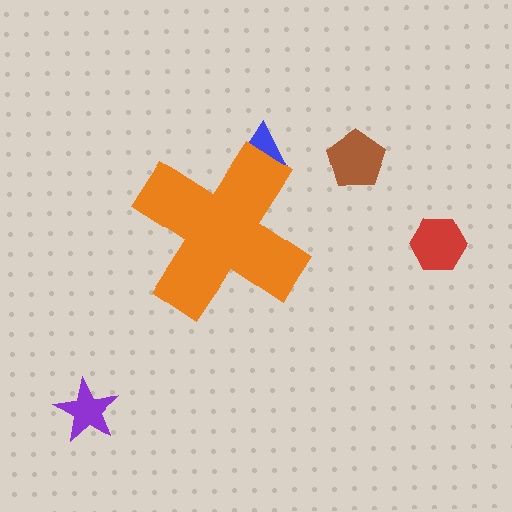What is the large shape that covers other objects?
An orange cross.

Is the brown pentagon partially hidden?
No, the brown pentagon is fully visible.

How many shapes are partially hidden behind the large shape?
1 shape is partially hidden.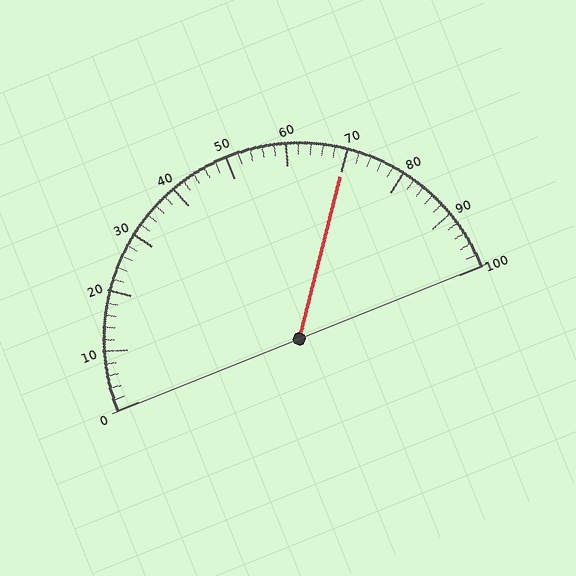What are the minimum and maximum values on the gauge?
The gauge ranges from 0 to 100.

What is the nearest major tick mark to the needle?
The nearest major tick mark is 70.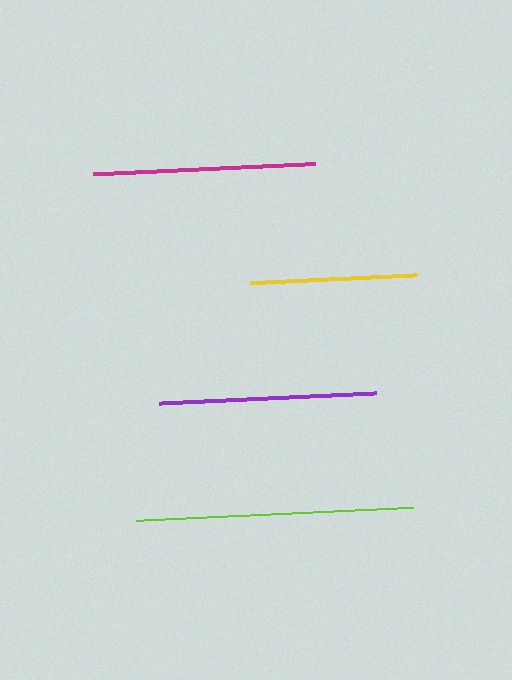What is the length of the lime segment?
The lime segment is approximately 277 pixels long.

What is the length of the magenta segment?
The magenta segment is approximately 223 pixels long.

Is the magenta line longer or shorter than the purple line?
The magenta line is longer than the purple line.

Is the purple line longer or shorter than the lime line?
The lime line is longer than the purple line.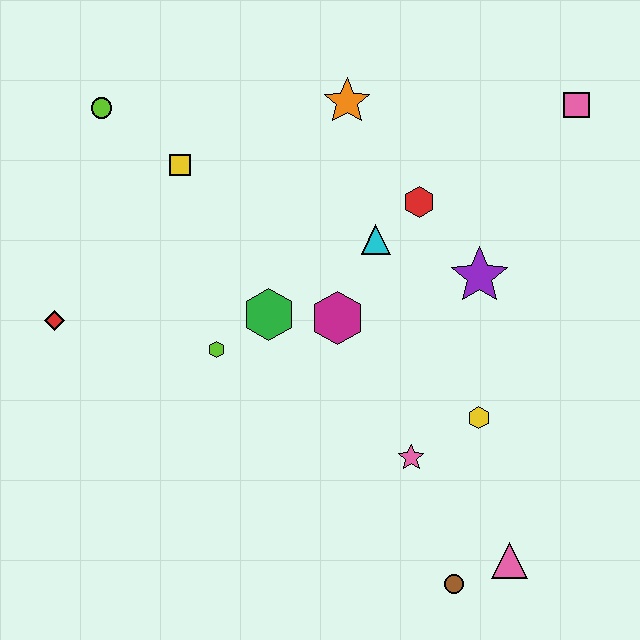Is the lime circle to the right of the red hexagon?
No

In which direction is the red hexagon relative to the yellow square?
The red hexagon is to the right of the yellow square.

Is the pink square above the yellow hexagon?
Yes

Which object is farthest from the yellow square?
The pink triangle is farthest from the yellow square.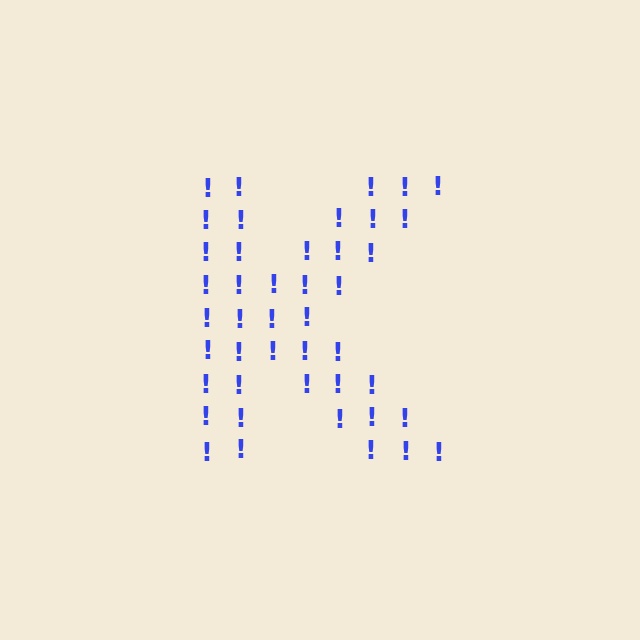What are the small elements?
The small elements are exclamation marks.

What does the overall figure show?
The overall figure shows the letter K.